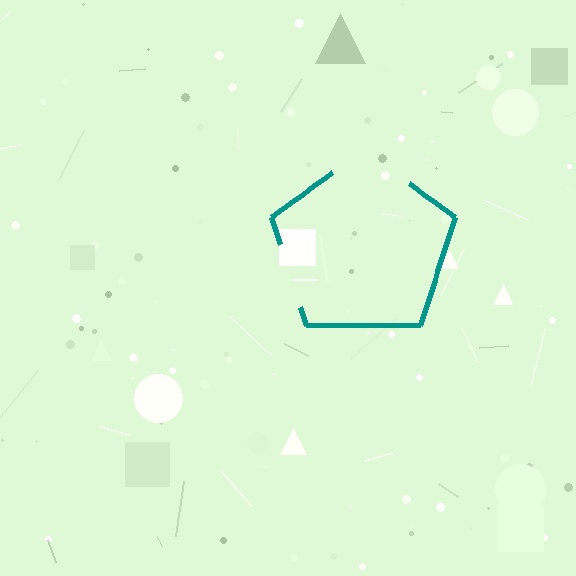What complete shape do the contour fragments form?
The contour fragments form a pentagon.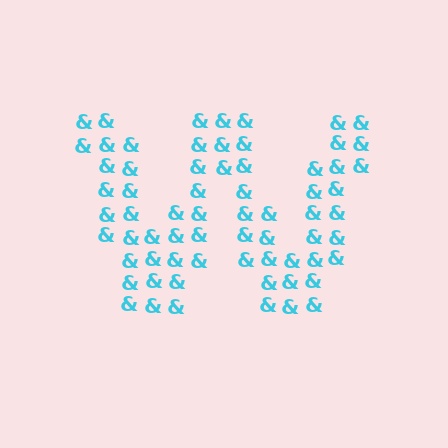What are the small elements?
The small elements are ampersands.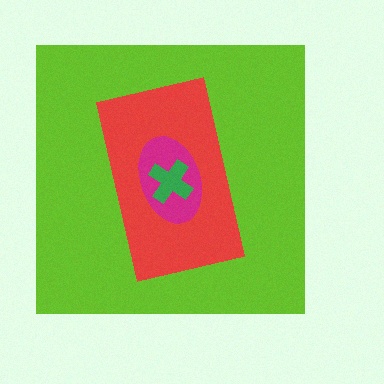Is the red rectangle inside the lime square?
Yes.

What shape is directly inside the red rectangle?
The magenta ellipse.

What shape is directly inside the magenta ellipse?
The green cross.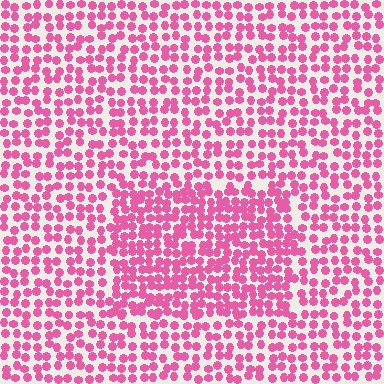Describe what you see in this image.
The image contains small pink elements arranged at two different densities. A rectangle-shaped region is visible where the elements are more densely packed than the surrounding area.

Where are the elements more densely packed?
The elements are more densely packed inside the rectangle boundary.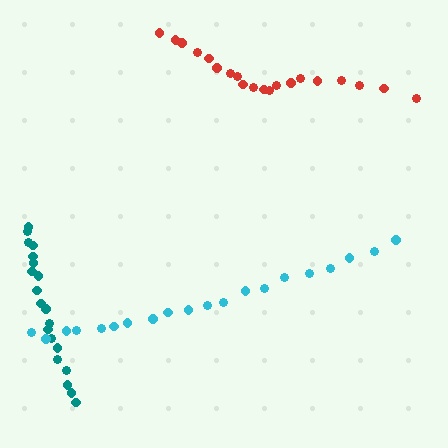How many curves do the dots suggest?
There are 3 distinct paths.